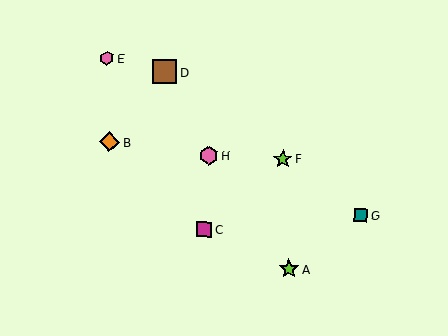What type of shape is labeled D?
Shape D is a brown square.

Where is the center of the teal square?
The center of the teal square is at (361, 216).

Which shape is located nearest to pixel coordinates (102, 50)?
The pink hexagon (labeled E) at (107, 58) is nearest to that location.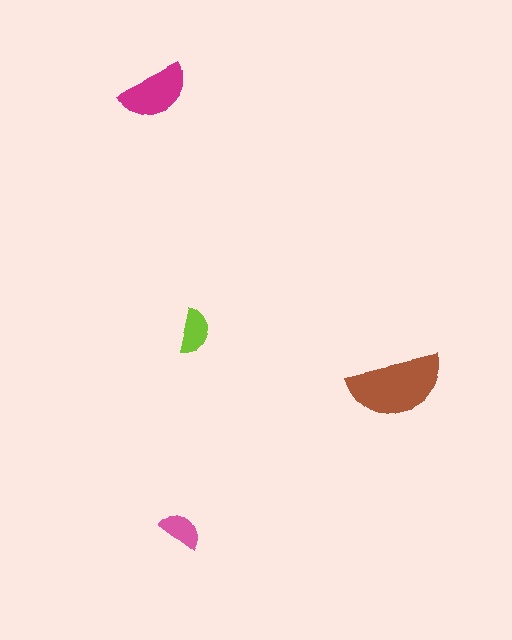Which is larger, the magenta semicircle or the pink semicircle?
The magenta one.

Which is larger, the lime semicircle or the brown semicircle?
The brown one.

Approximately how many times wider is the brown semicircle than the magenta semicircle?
About 1.5 times wider.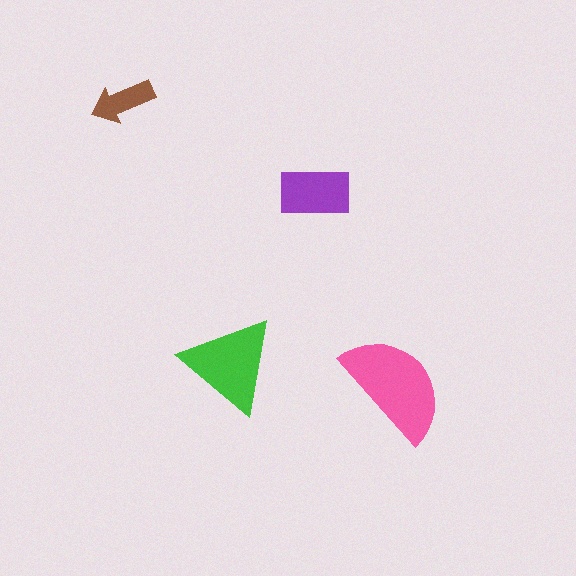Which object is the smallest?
The brown arrow.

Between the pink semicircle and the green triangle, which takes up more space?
The pink semicircle.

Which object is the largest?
The pink semicircle.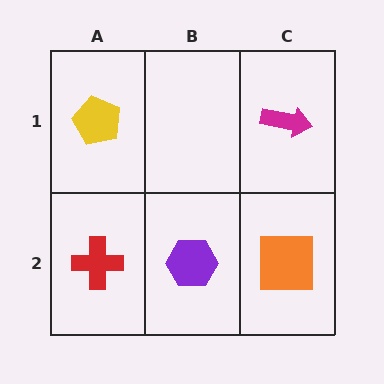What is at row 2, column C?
An orange square.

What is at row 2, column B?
A purple hexagon.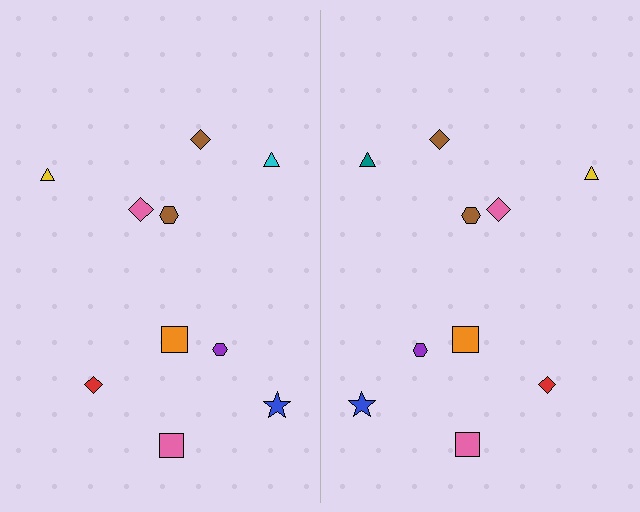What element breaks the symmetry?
The teal triangle on the right side breaks the symmetry — its mirror counterpart is cyan.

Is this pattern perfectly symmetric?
No, the pattern is not perfectly symmetric. The teal triangle on the right side breaks the symmetry — its mirror counterpart is cyan.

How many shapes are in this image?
There are 20 shapes in this image.